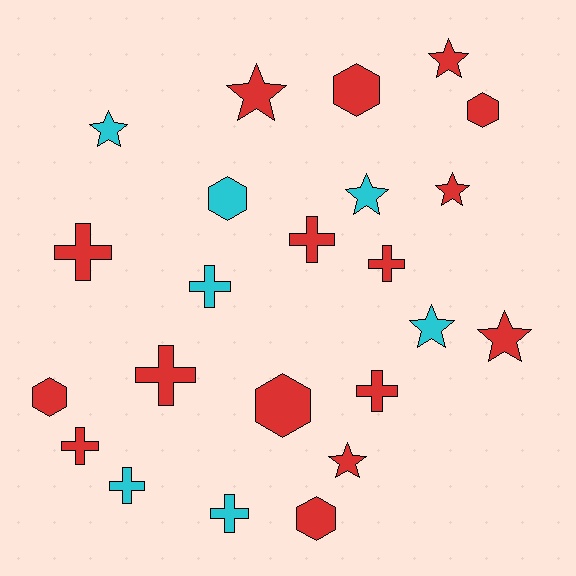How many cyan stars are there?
There are 3 cyan stars.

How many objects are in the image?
There are 23 objects.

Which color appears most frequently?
Red, with 16 objects.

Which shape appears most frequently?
Cross, with 9 objects.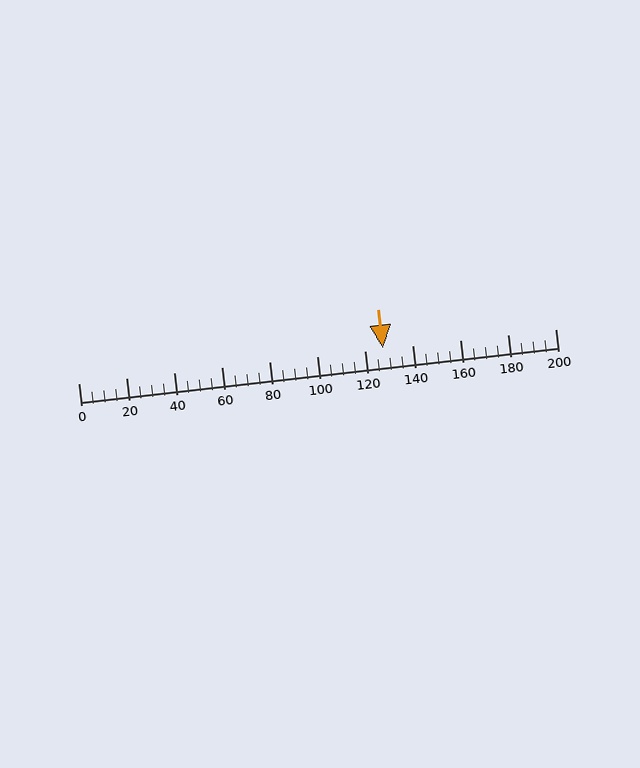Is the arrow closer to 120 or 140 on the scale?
The arrow is closer to 120.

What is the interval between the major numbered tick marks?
The major tick marks are spaced 20 units apart.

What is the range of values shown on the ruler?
The ruler shows values from 0 to 200.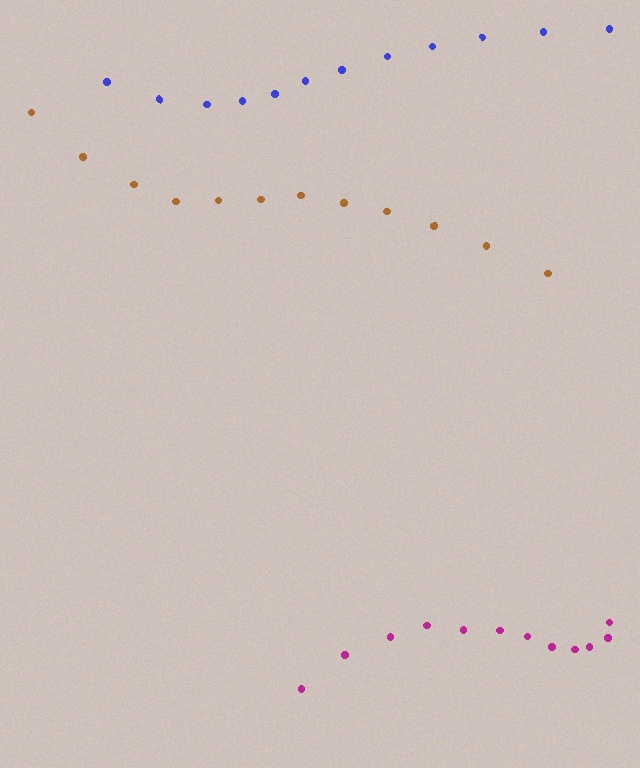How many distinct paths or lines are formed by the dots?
There are 3 distinct paths.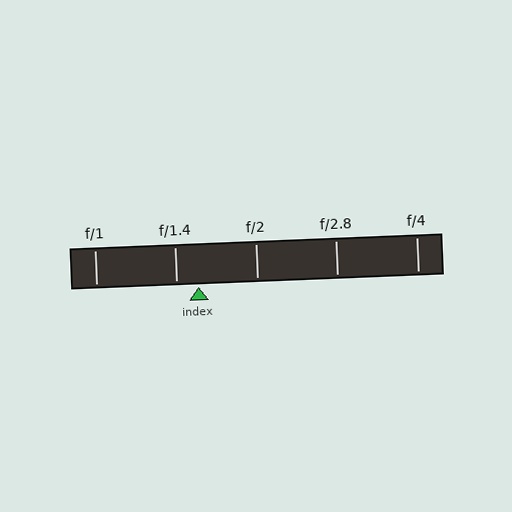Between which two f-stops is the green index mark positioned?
The index mark is between f/1.4 and f/2.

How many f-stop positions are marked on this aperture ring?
There are 5 f-stop positions marked.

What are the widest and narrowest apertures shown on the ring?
The widest aperture shown is f/1 and the narrowest is f/4.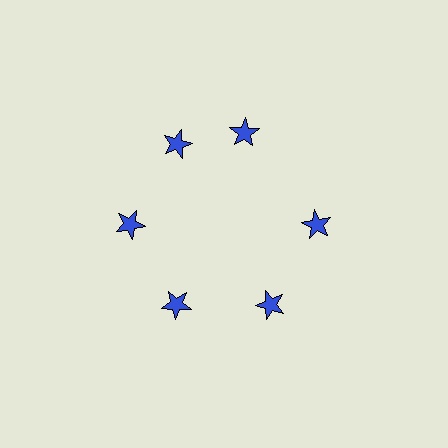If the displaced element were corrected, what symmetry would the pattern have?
It would have 6-fold rotational symmetry — the pattern would map onto itself every 60 degrees.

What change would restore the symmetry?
The symmetry would be restored by rotating it back into even spacing with its neighbors so that all 6 stars sit at equal angles and equal distance from the center.